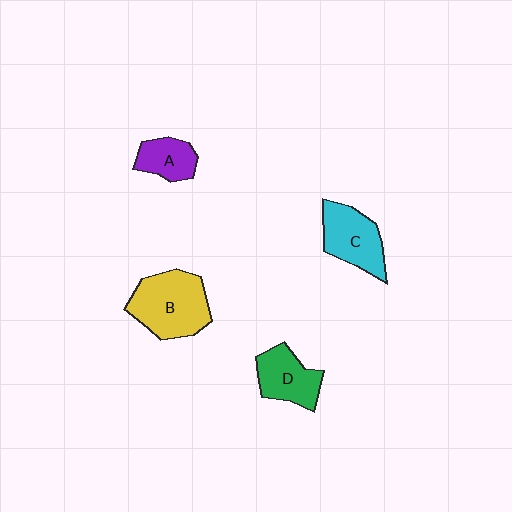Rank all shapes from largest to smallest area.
From largest to smallest: B (yellow), C (cyan), D (green), A (purple).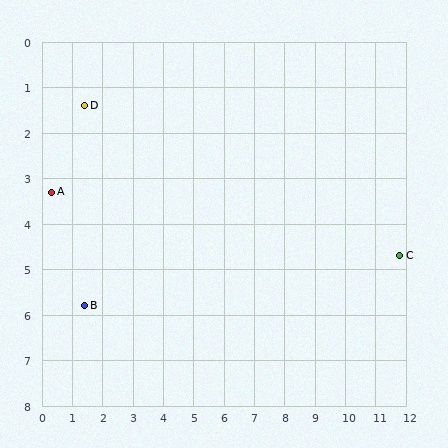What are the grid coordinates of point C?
Point C is at approximately (11.8, 4.7).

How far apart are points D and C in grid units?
Points D and C are about 10.9 grid units apart.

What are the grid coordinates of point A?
Point A is at approximately (0.3, 3.3).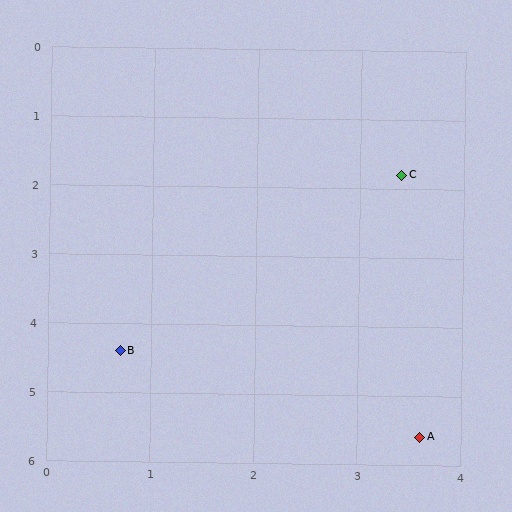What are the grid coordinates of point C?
Point C is at approximately (3.4, 1.8).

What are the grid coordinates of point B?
Point B is at approximately (0.7, 4.4).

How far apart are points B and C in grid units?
Points B and C are about 3.7 grid units apart.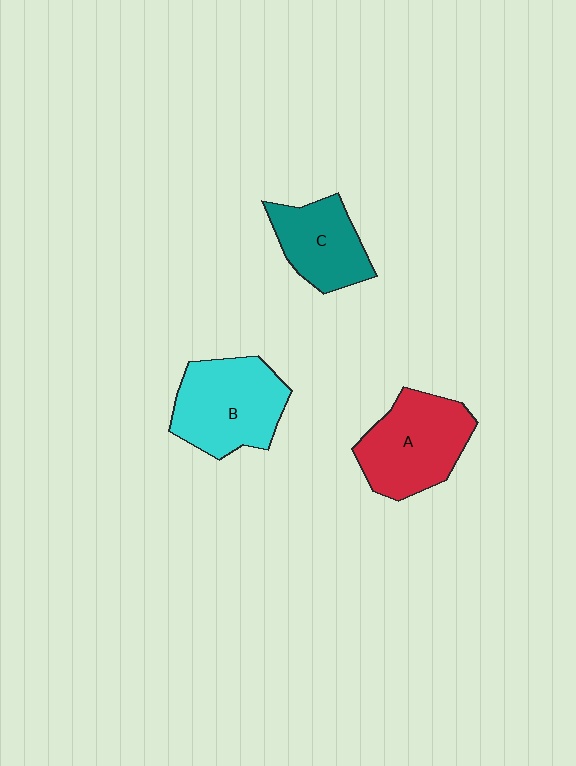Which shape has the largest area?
Shape B (cyan).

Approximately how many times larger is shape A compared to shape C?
Approximately 1.3 times.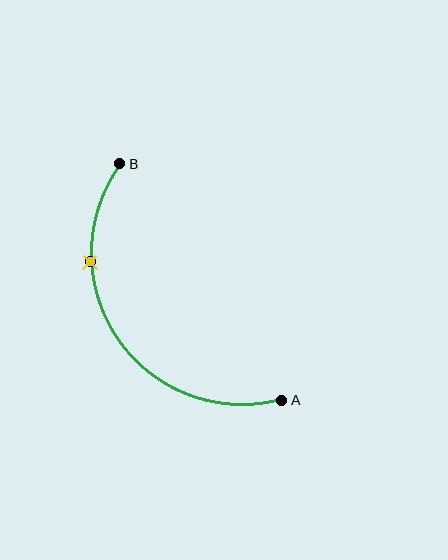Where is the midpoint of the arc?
The arc midpoint is the point on the curve farthest from the straight line joining A and B. It sits below and to the left of that line.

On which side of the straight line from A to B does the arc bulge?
The arc bulges below and to the left of the straight line connecting A and B.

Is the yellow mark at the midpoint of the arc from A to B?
No. The yellow mark lies on the arc but is closer to endpoint B. The arc midpoint would be at the point on the curve equidistant along the arc from both A and B.